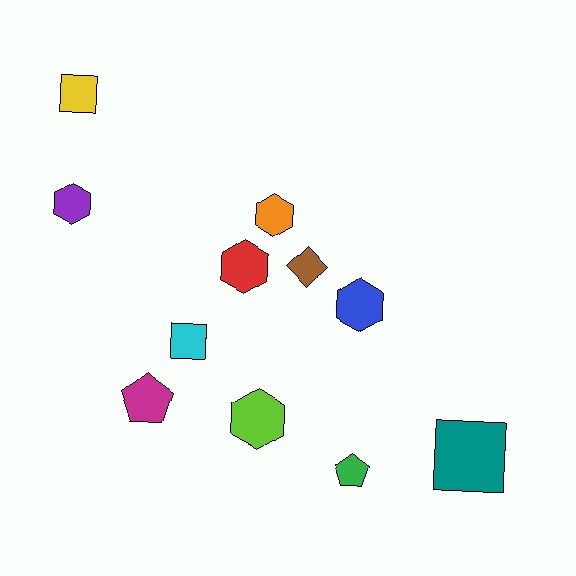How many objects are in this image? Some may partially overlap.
There are 11 objects.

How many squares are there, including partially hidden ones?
There are 3 squares.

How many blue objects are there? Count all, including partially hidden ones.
There is 1 blue object.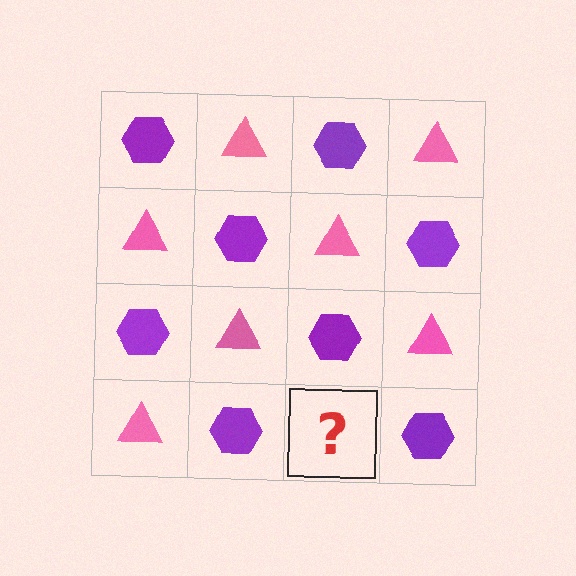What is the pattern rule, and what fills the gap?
The rule is that it alternates purple hexagon and pink triangle in a checkerboard pattern. The gap should be filled with a pink triangle.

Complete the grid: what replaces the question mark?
The question mark should be replaced with a pink triangle.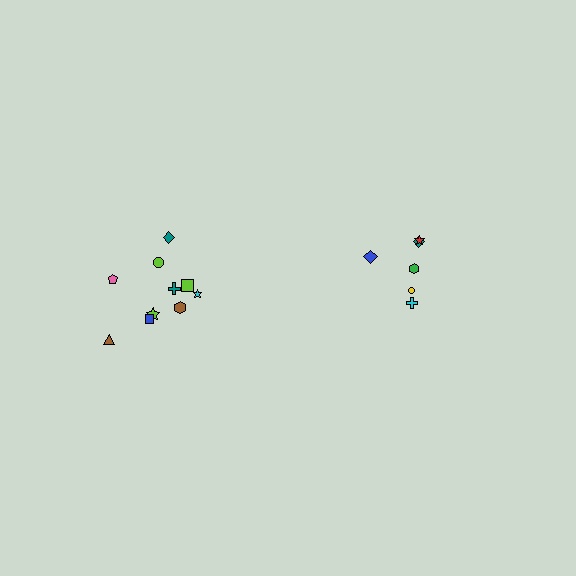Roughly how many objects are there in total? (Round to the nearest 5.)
Roughly 15 objects in total.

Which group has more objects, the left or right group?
The left group.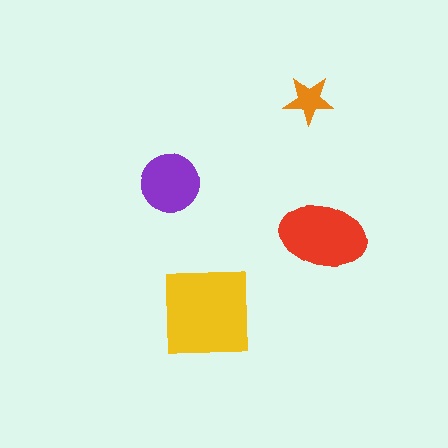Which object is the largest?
The yellow square.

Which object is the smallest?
The orange star.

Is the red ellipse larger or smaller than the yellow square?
Smaller.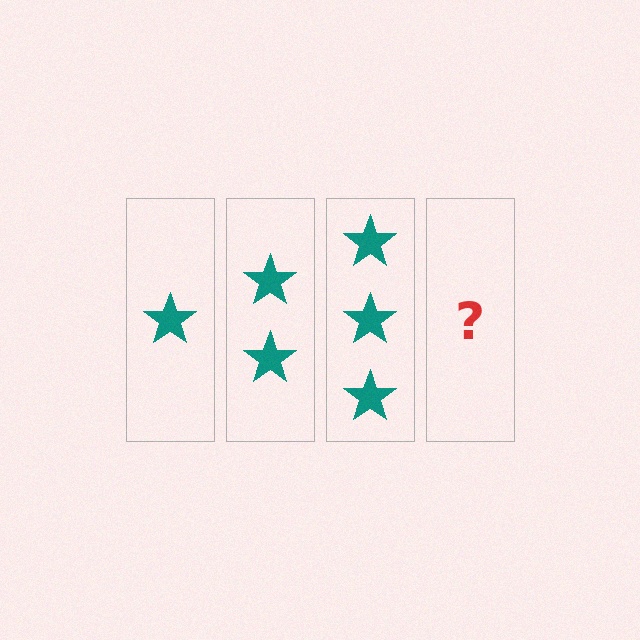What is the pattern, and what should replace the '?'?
The pattern is that each step adds one more star. The '?' should be 4 stars.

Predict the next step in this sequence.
The next step is 4 stars.